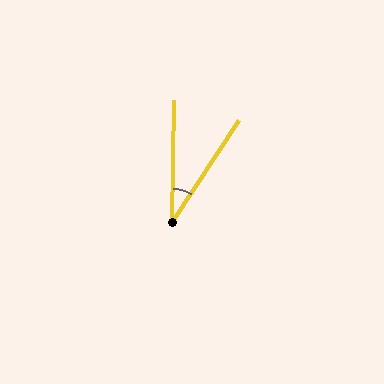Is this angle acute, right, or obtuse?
It is acute.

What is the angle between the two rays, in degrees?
Approximately 32 degrees.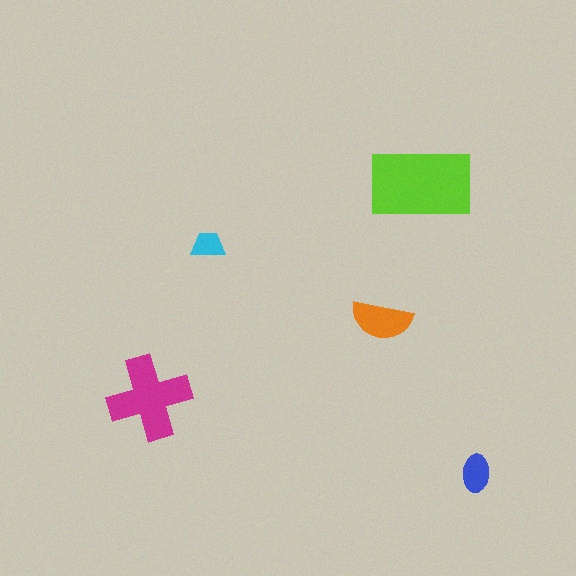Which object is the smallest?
The cyan trapezoid.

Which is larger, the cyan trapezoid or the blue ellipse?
The blue ellipse.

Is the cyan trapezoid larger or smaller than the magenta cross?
Smaller.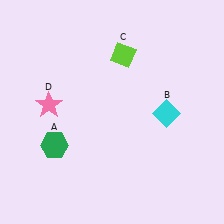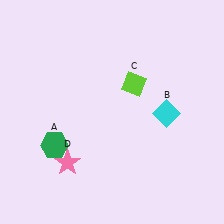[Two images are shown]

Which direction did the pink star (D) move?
The pink star (D) moved down.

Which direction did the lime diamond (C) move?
The lime diamond (C) moved down.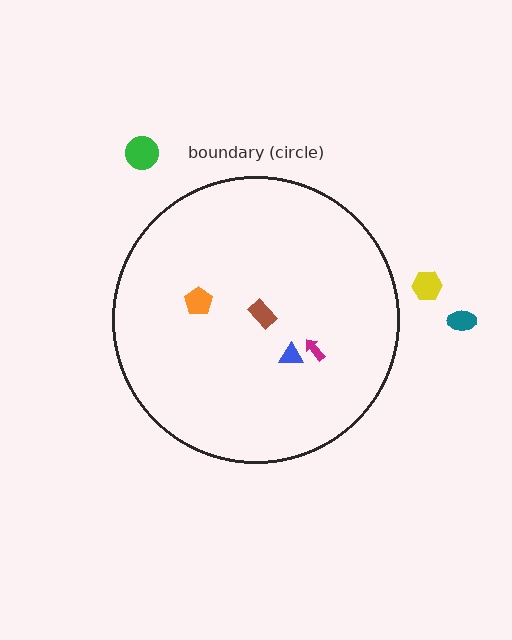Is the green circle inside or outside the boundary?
Outside.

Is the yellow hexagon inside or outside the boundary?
Outside.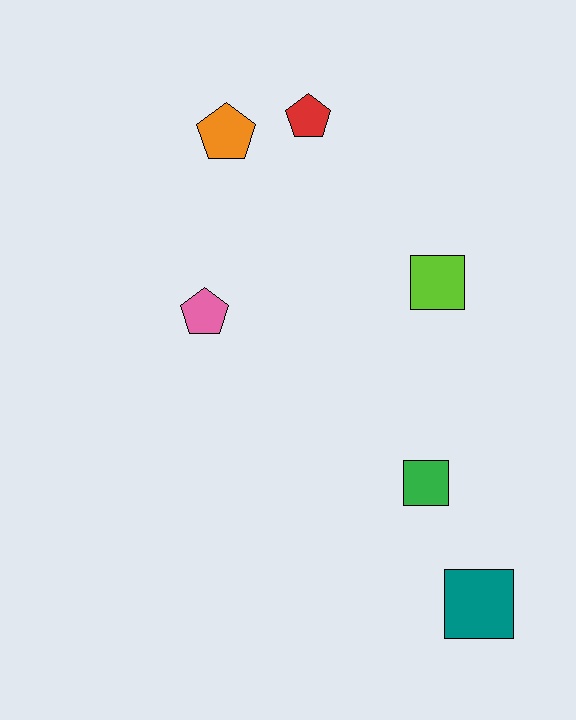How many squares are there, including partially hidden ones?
There are 3 squares.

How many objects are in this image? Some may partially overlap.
There are 6 objects.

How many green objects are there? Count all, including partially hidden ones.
There is 1 green object.